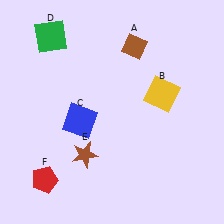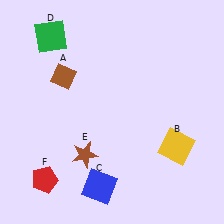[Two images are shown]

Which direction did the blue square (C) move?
The blue square (C) moved down.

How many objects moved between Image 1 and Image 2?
3 objects moved between the two images.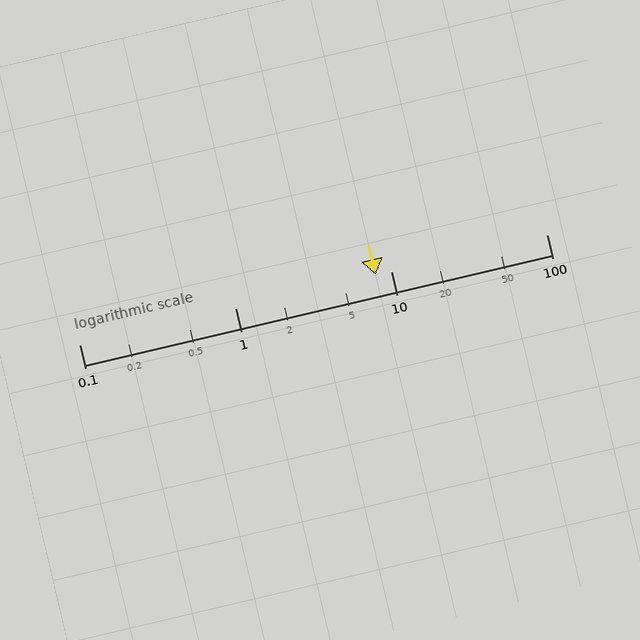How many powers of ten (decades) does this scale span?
The scale spans 3 decades, from 0.1 to 100.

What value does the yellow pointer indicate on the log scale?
The pointer indicates approximately 8.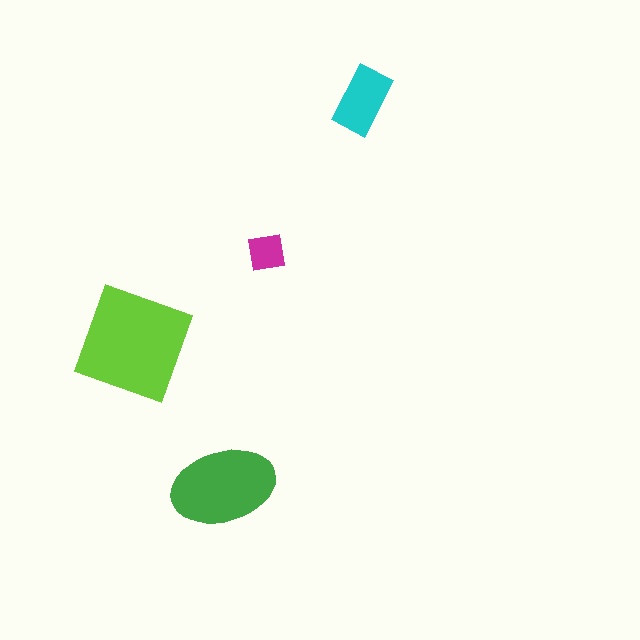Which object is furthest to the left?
The lime square is leftmost.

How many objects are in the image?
There are 4 objects in the image.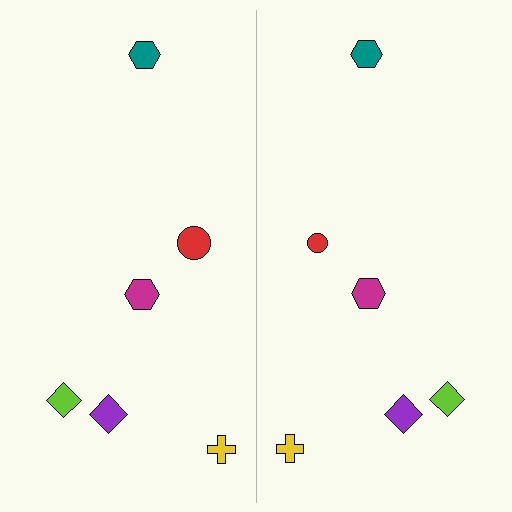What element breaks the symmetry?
The red circle on the right side has a different size than its mirror counterpart.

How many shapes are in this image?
There are 12 shapes in this image.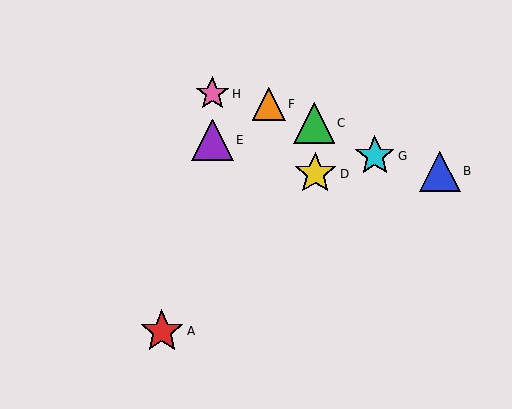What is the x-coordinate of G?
Object G is at x≈375.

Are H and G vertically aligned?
No, H is at x≈212 and G is at x≈375.